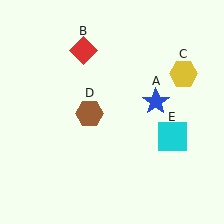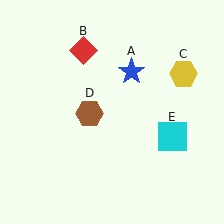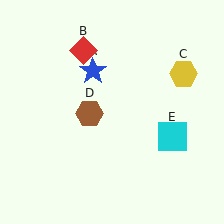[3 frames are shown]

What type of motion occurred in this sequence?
The blue star (object A) rotated counterclockwise around the center of the scene.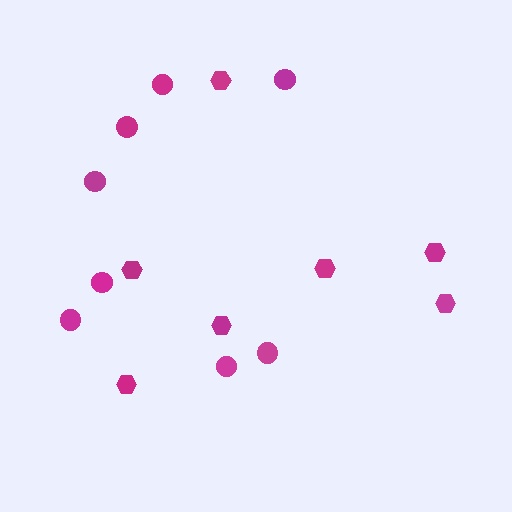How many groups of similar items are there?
There are 2 groups: one group of hexagons (7) and one group of circles (8).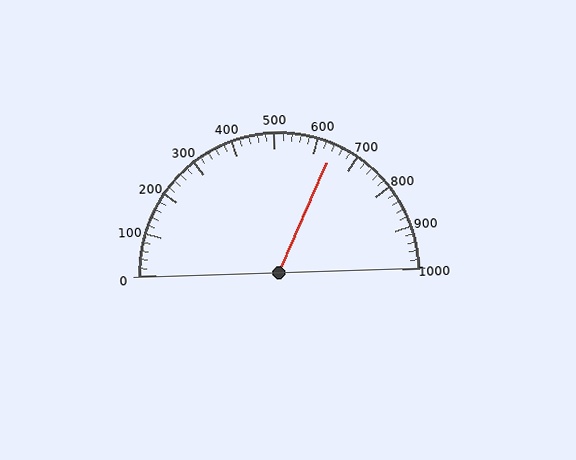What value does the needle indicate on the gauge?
The needle indicates approximately 640.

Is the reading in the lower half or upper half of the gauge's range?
The reading is in the upper half of the range (0 to 1000).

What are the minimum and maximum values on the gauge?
The gauge ranges from 0 to 1000.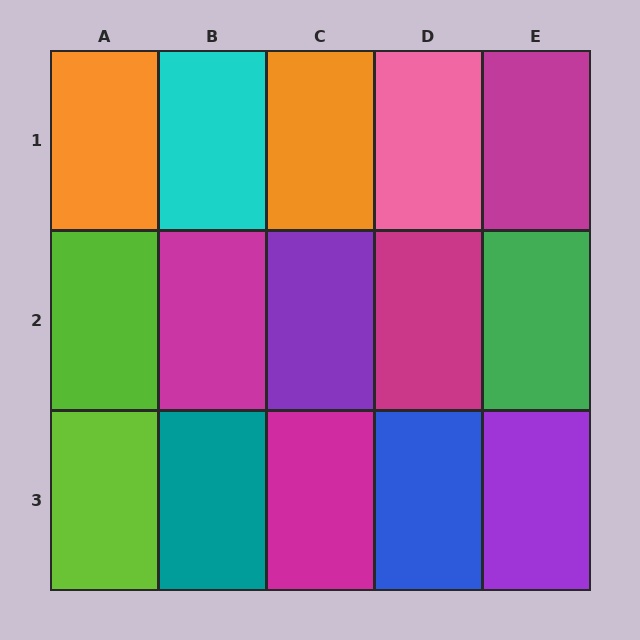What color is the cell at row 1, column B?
Cyan.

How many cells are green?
1 cell is green.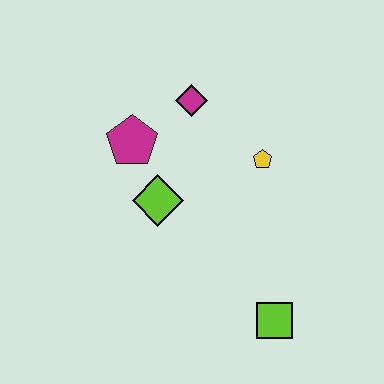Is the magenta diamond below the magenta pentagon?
No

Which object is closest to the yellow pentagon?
The magenta diamond is closest to the yellow pentagon.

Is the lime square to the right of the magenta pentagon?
Yes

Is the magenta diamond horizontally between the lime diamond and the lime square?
Yes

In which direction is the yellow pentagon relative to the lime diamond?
The yellow pentagon is to the right of the lime diamond.